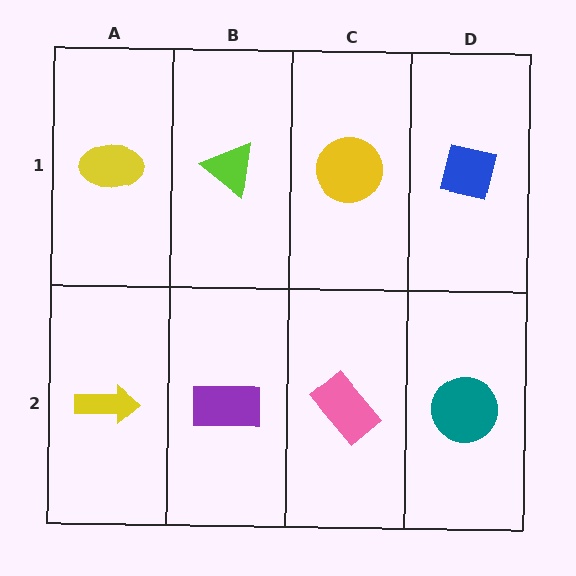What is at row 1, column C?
A yellow circle.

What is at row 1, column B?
A lime triangle.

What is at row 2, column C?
A pink rectangle.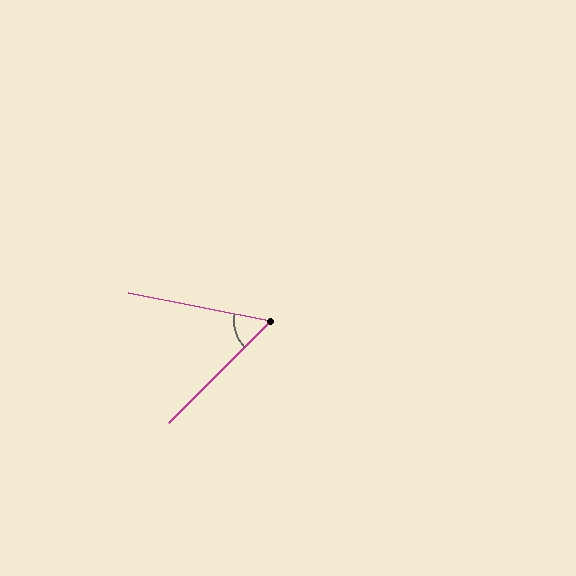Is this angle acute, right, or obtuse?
It is acute.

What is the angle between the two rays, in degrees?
Approximately 56 degrees.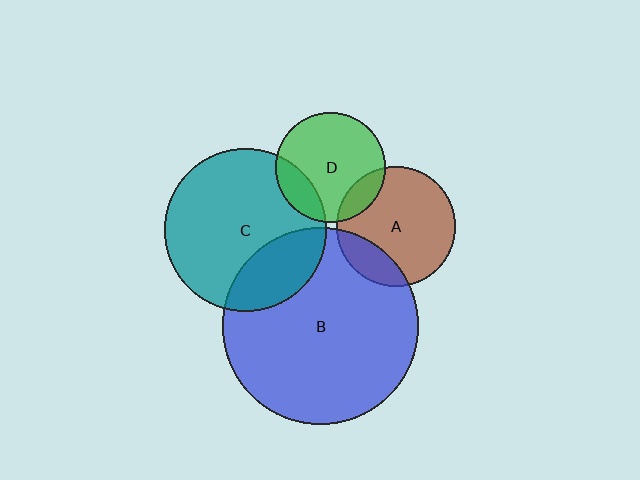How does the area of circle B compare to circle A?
Approximately 2.7 times.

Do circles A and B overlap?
Yes.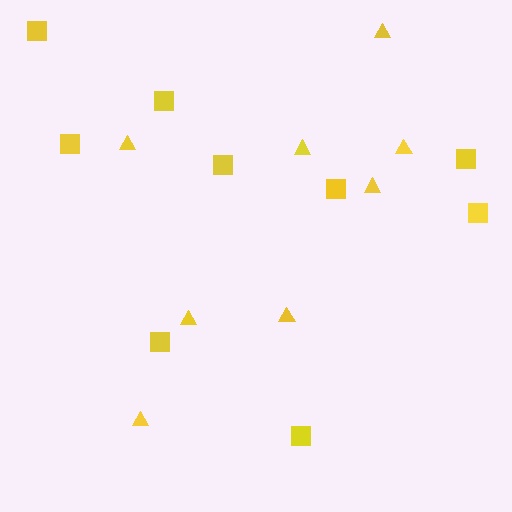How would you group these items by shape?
There are 2 groups: one group of squares (9) and one group of triangles (8).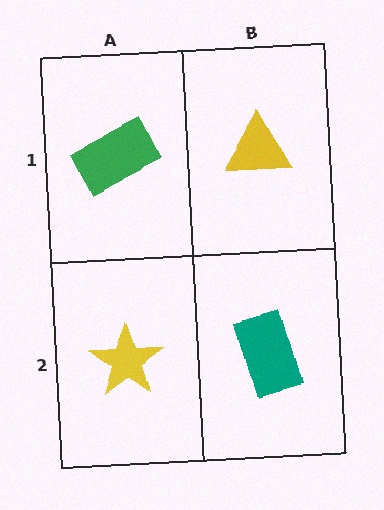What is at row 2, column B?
A teal rectangle.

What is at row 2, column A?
A yellow star.